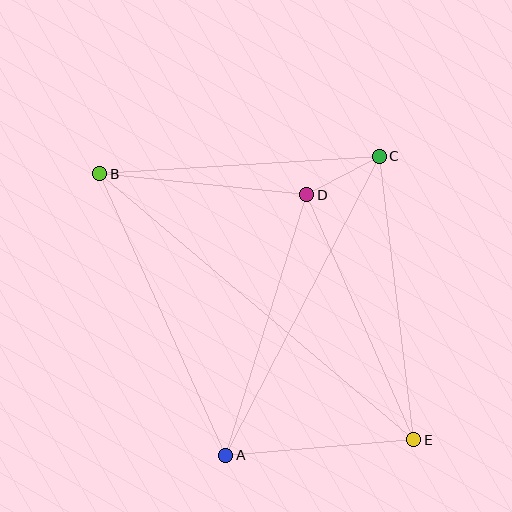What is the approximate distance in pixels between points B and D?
The distance between B and D is approximately 208 pixels.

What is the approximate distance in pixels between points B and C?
The distance between B and C is approximately 280 pixels.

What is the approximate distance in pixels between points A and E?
The distance between A and E is approximately 189 pixels.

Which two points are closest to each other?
Points C and D are closest to each other.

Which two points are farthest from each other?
Points B and E are farthest from each other.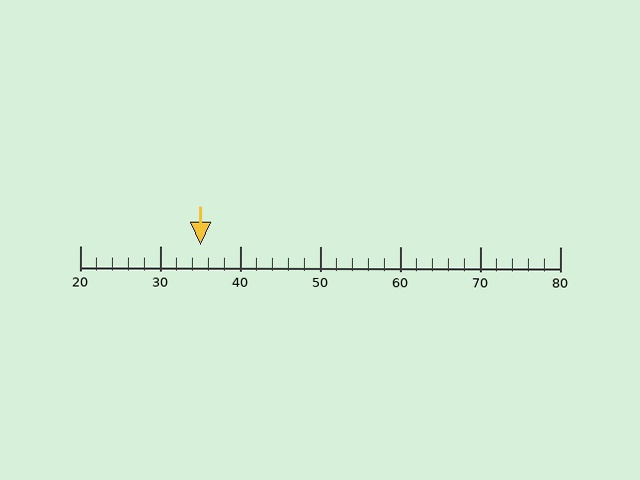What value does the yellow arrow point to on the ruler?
The yellow arrow points to approximately 35.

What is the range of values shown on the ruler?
The ruler shows values from 20 to 80.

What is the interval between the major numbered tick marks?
The major tick marks are spaced 10 units apart.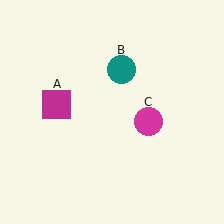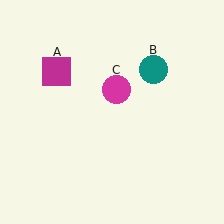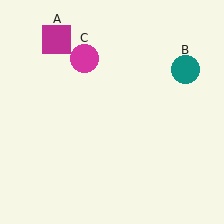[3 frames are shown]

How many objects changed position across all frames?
3 objects changed position: magenta square (object A), teal circle (object B), magenta circle (object C).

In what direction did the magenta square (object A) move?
The magenta square (object A) moved up.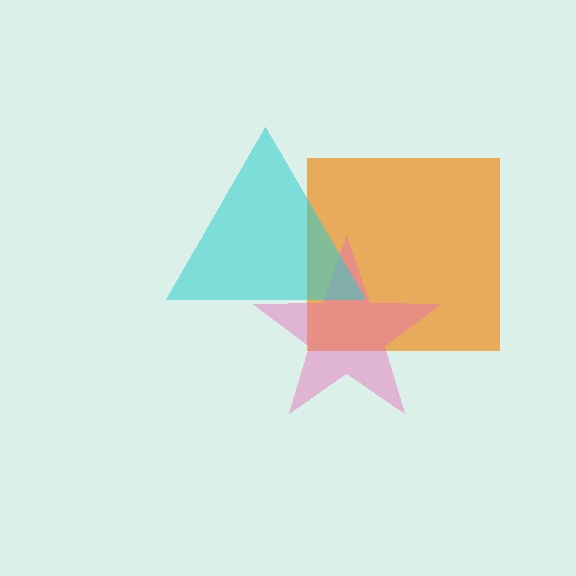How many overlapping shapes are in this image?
There are 3 overlapping shapes in the image.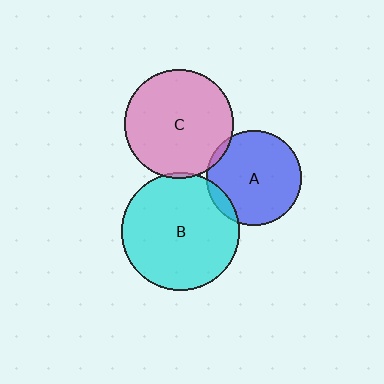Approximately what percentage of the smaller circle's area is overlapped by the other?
Approximately 5%.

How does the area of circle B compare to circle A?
Approximately 1.5 times.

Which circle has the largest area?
Circle B (cyan).